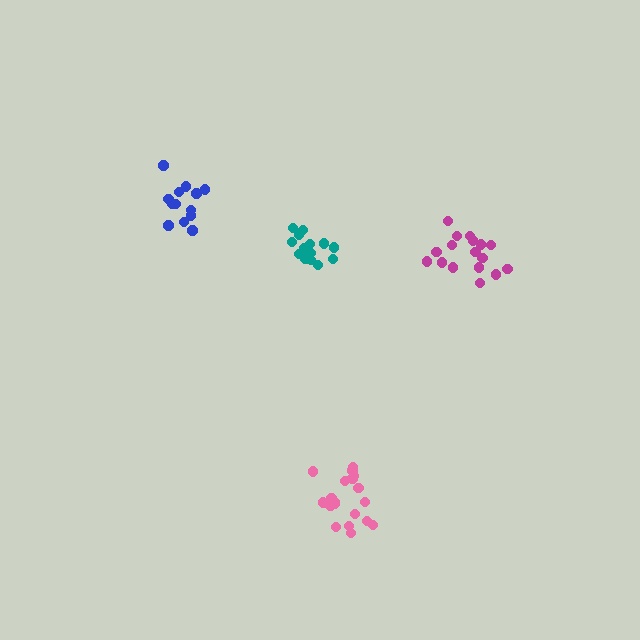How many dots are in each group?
Group 1: 15 dots, Group 2: 19 dots, Group 3: 13 dots, Group 4: 17 dots (64 total).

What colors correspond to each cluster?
The clusters are colored: teal, pink, blue, magenta.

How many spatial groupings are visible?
There are 4 spatial groupings.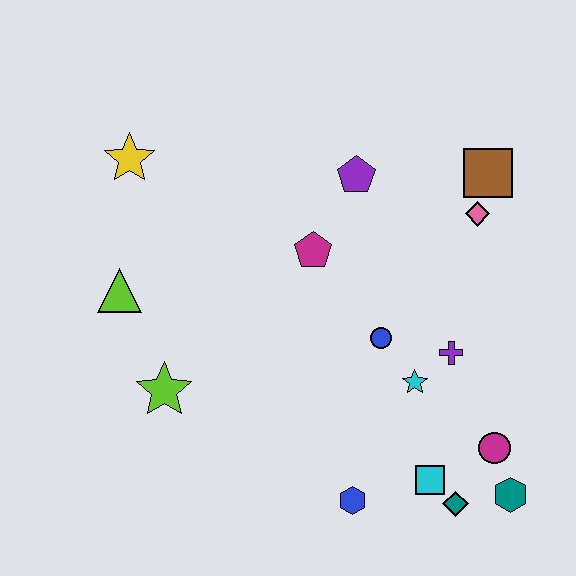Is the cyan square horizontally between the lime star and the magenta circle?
Yes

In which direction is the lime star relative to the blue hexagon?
The lime star is to the left of the blue hexagon.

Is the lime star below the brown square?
Yes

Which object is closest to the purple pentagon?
The magenta pentagon is closest to the purple pentagon.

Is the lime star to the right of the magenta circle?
No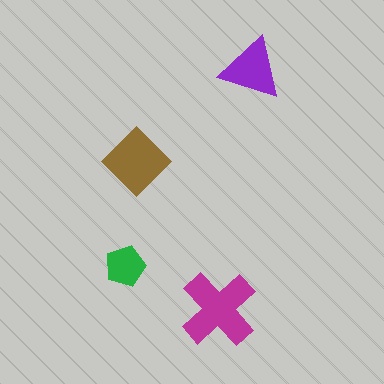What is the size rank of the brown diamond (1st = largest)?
2nd.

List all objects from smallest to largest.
The green pentagon, the purple triangle, the brown diamond, the magenta cross.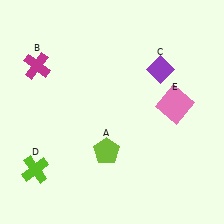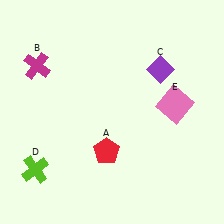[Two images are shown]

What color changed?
The pentagon (A) changed from lime in Image 1 to red in Image 2.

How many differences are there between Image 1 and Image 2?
There is 1 difference between the two images.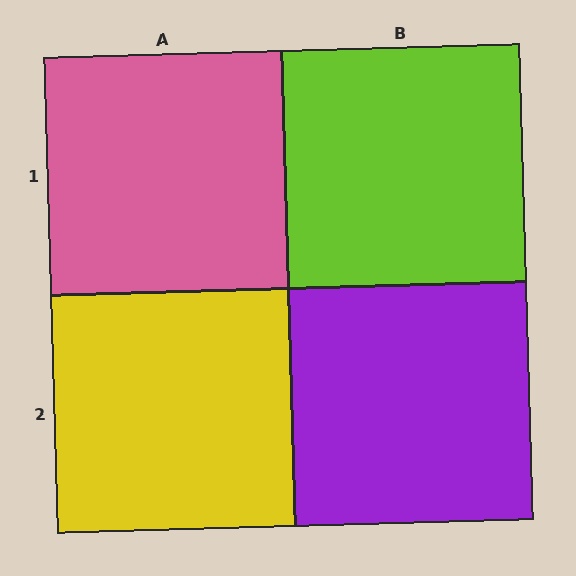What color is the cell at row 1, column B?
Lime.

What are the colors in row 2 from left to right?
Yellow, purple.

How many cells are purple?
1 cell is purple.